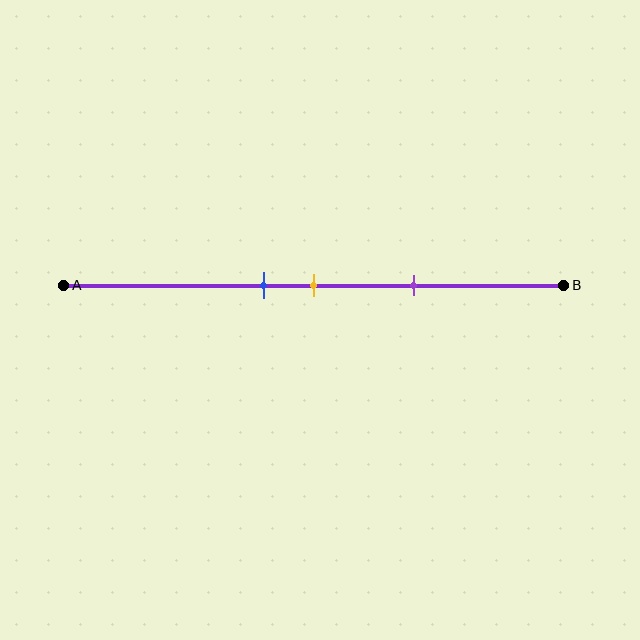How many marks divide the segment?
There are 3 marks dividing the segment.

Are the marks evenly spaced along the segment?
Yes, the marks are approximately evenly spaced.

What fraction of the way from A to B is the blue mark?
The blue mark is approximately 40% (0.4) of the way from A to B.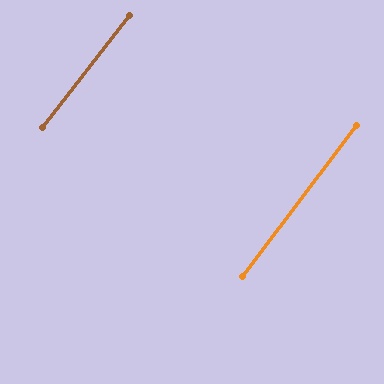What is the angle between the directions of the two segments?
Approximately 1 degree.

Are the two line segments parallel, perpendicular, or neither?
Parallel — their directions differ by only 0.7°.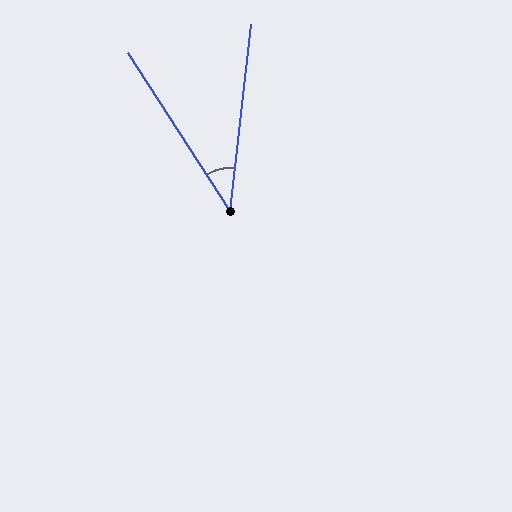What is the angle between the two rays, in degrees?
Approximately 39 degrees.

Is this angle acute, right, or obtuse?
It is acute.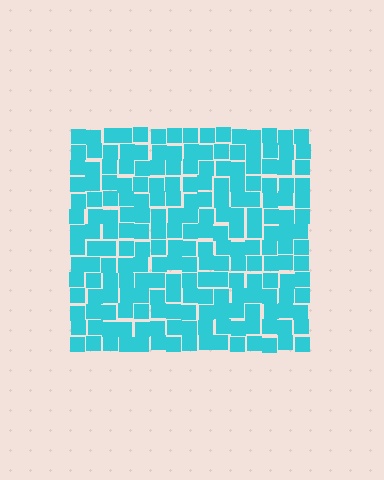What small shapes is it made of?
It is made of small squares.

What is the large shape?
The large shape is a square.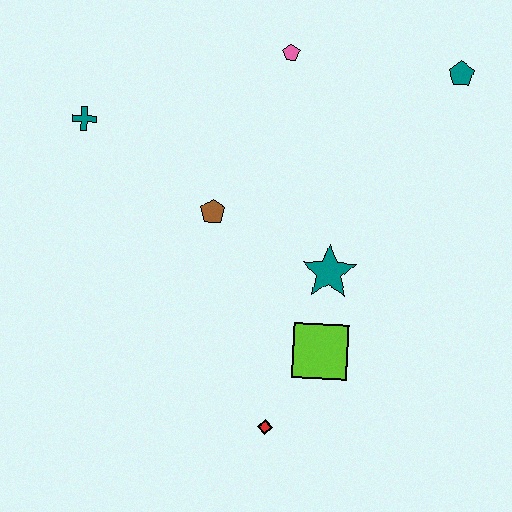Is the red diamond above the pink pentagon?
No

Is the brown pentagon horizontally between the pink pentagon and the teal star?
No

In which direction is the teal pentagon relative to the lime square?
The teal pentagon is above the lime square.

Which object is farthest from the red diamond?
The teal pentagon is farthest from the red diamond.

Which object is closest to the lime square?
The teal star is closest to the lime square.